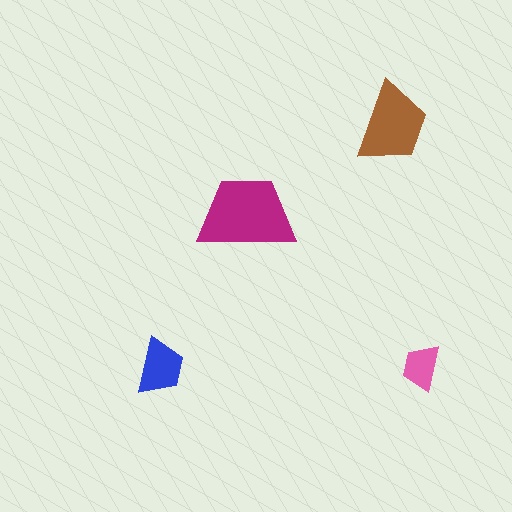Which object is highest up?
The brown trapezoid is topmost.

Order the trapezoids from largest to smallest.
the magenta one, the brown one, the blue one, the pink one.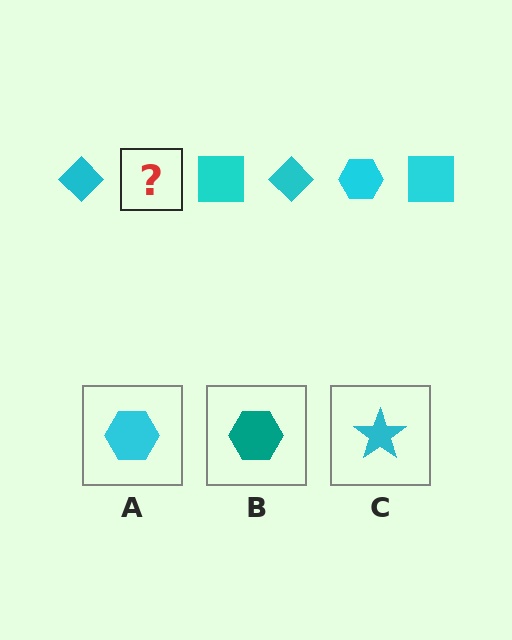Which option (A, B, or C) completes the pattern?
A.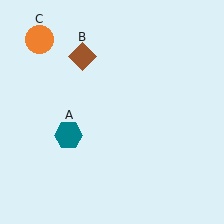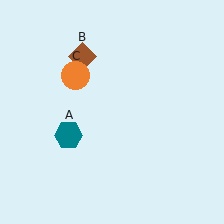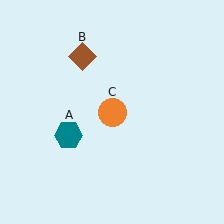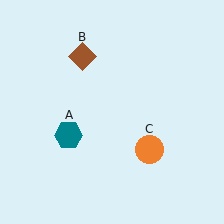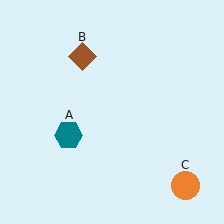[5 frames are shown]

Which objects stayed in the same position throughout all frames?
Teal hexagon (object A) and brown diamond (object B) remained stationary.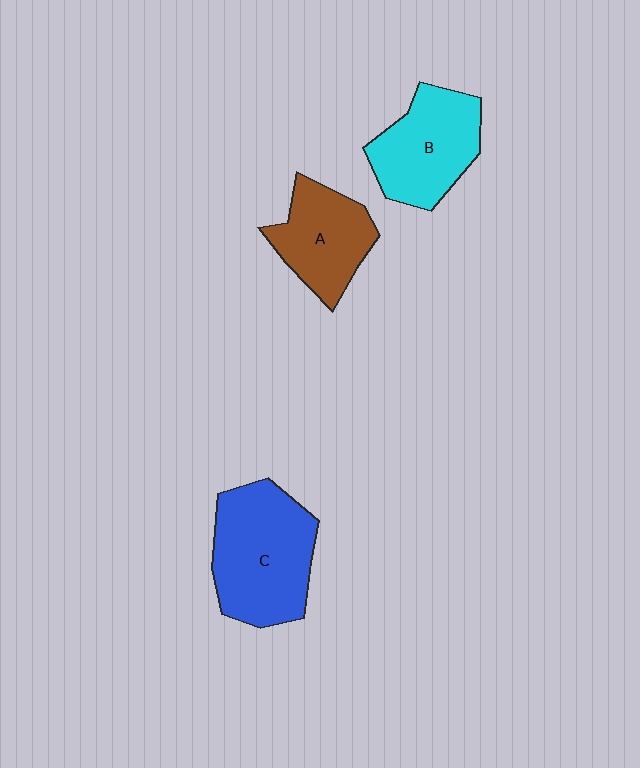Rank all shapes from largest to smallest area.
From largest to smallest: C (blue), B (cyan), A (brown).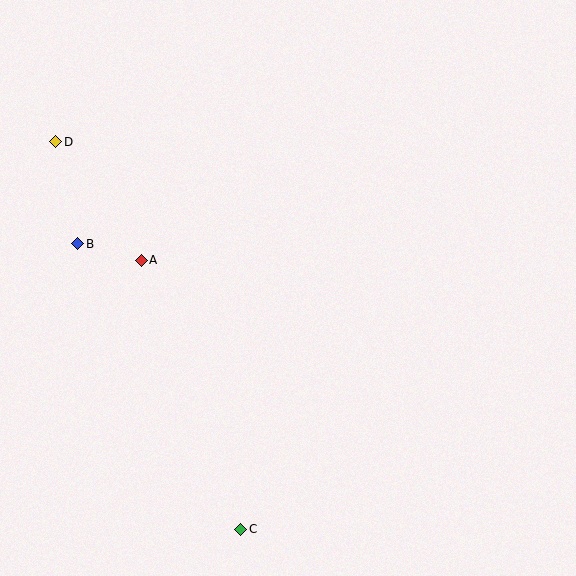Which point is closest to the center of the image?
Point A at (141, 261) is closest to the center.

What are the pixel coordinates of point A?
Point A is at (141, 261).